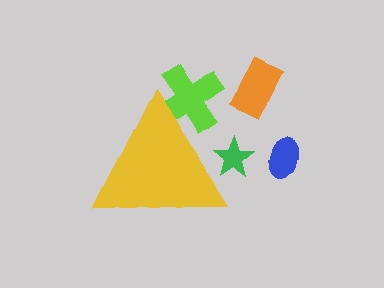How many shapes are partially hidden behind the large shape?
2 shapes are partially hidden.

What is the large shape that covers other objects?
A yellow triangle.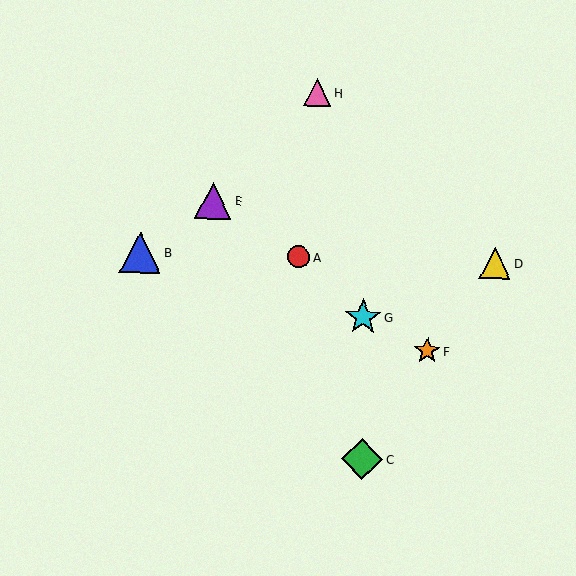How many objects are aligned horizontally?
3 objects (A, B, D) are aligned horizontally.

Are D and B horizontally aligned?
Yes, both are at y≈263.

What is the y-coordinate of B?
Object B is at y≈252.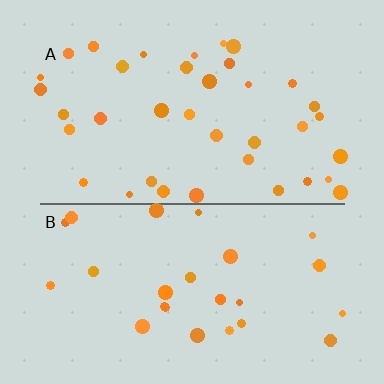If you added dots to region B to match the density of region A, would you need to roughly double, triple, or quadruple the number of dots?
Approximately double.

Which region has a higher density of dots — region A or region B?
A (the top).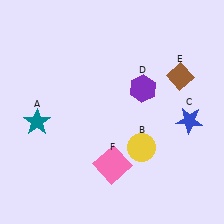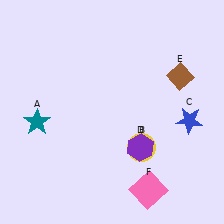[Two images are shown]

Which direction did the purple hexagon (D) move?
The purple hexagon (D) moved down.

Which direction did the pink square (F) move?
The pink square (F) moved right.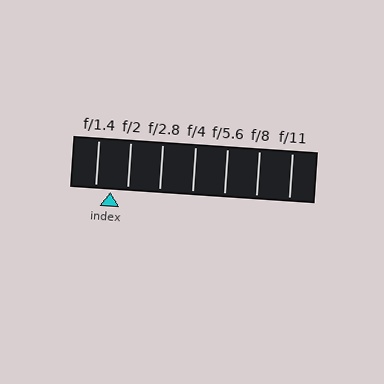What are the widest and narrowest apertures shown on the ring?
The widest aperture shown is f/1.4 and the narrowest is f/11.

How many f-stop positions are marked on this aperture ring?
There are 7 f-stop positions marked.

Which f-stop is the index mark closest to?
The index mark is closest to f/1.4.